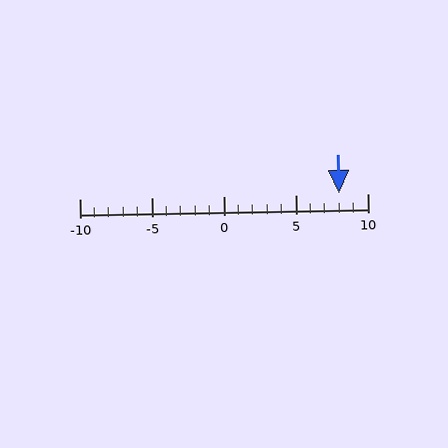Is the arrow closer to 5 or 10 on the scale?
The arrow is closer to 10.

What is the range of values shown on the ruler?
The ruler shows values from -10 to 10.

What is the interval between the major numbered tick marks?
The major tick marks are spaced 5 units apart.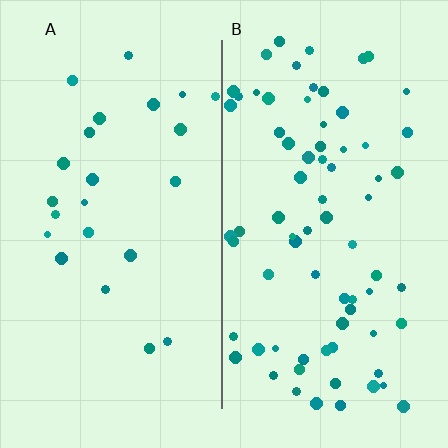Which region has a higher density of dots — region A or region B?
B (the right).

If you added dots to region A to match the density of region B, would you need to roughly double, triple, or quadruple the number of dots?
Approximately triple.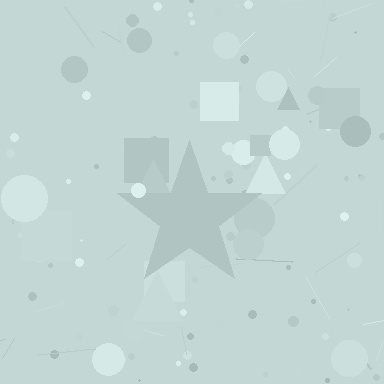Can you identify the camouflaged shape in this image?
The camouflaged shape is a star.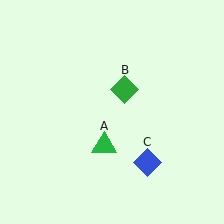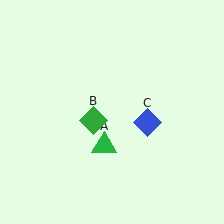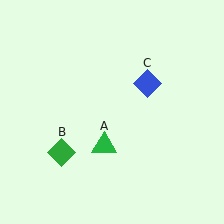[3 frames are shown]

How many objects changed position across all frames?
2 objects changed position: green diamond (object B), blue diamond (object C).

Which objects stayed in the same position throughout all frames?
Green triangle (object A) remained stationary.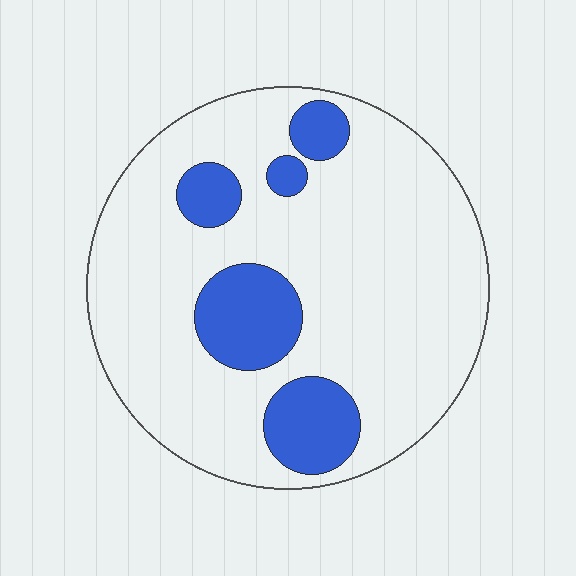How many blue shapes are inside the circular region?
5.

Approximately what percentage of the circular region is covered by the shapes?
Approximately 20%.